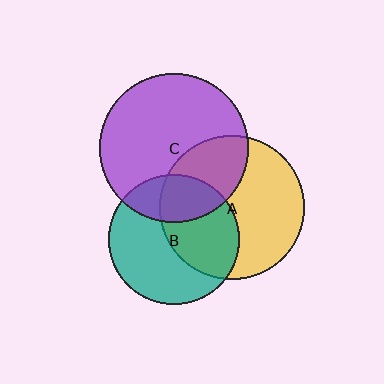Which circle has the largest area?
Circle C (purple).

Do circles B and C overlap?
Yes.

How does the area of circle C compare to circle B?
Approximately 1.3 times.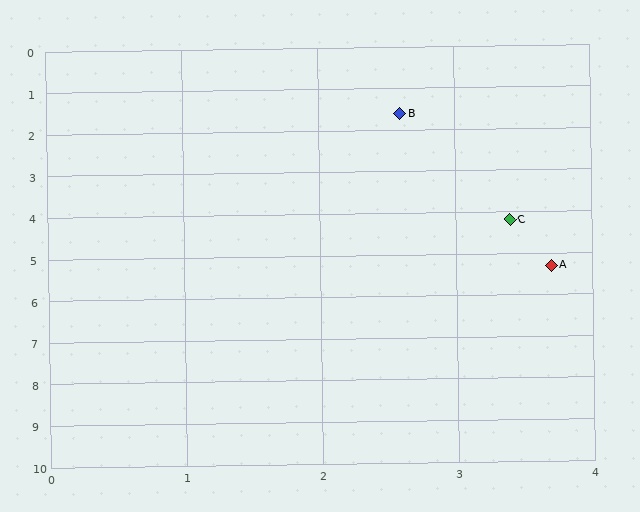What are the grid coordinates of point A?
Point A is at approximately (3.7, 5.3).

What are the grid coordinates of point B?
Point B is at approximately (2.6, 1.6).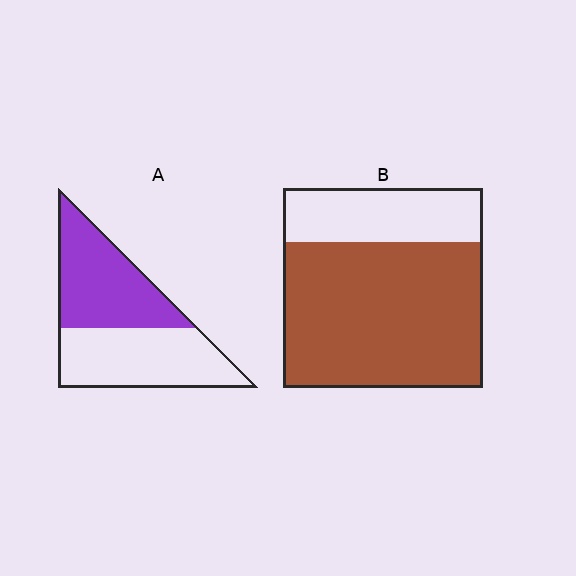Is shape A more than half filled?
Roughly half.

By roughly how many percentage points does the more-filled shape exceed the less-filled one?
By roughly 25 percentage points (B over A).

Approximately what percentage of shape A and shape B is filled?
A is approximately 50% and B is approximately 75%.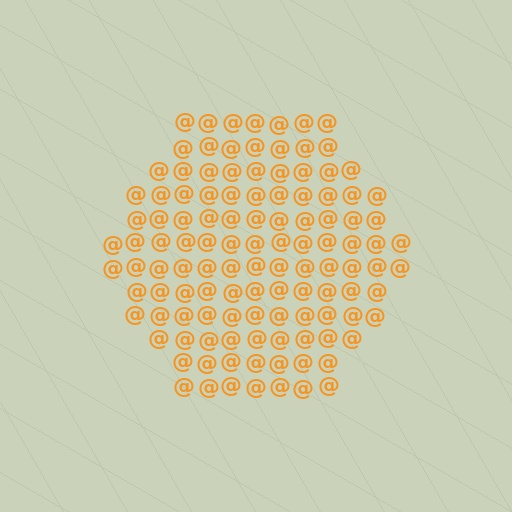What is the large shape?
The large shape is a hexagon.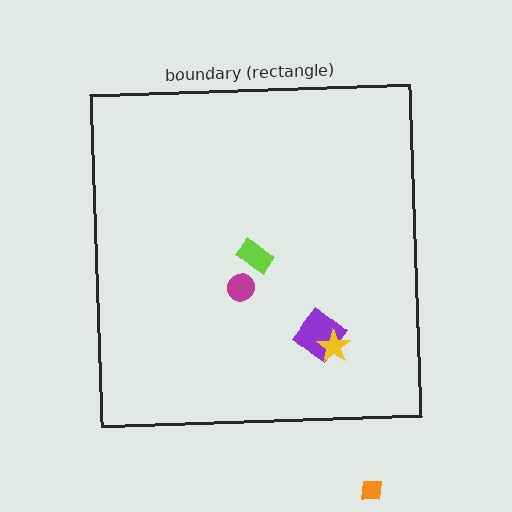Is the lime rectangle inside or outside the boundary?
Inside.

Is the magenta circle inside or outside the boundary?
Inside.